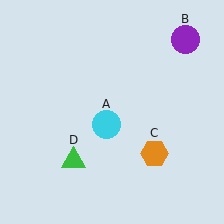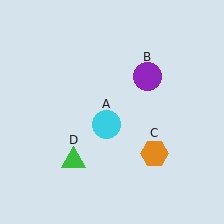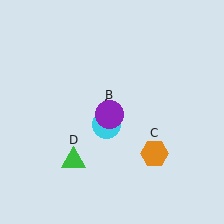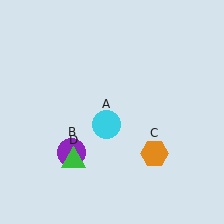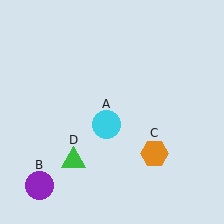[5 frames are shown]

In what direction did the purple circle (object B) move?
The purple circle (object B) moved down and to the left.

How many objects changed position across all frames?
1 object changed position: purple circle (object B).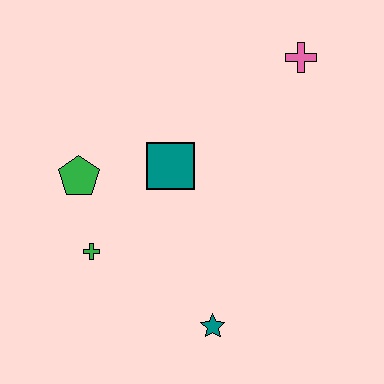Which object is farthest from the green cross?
The pink cross is farthest from the green cross.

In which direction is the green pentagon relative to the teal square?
The green pentagon is to the left of the teal square.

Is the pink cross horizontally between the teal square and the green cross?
No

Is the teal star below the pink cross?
Yes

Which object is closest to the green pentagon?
The green cross is closest to the green pentagon.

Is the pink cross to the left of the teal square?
No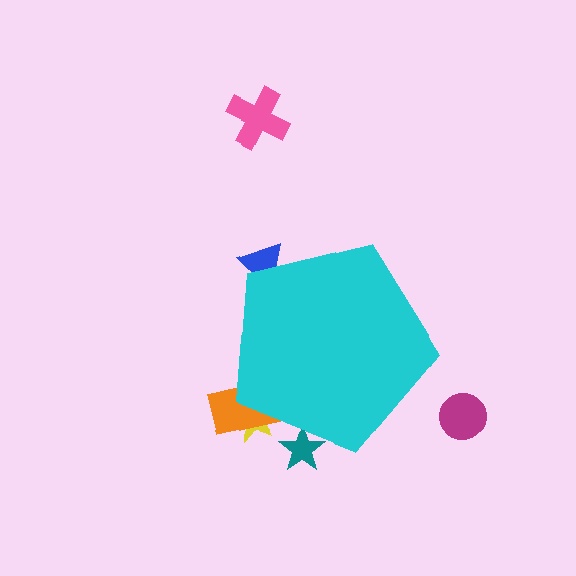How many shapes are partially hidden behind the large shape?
4 shapes are partially hidden.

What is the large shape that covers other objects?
A cyan pentagon.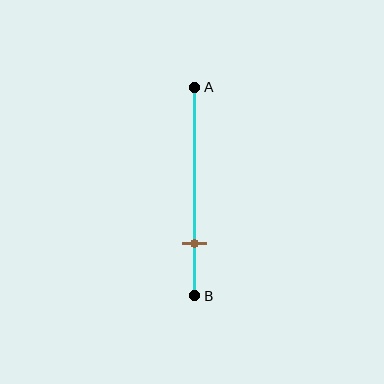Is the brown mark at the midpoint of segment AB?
No, the mark is at about 75% from A, not at the 50% midpoint.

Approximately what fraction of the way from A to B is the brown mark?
The brown mark is approximately 75% of the way from A to B.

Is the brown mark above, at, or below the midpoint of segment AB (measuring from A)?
The brown mark is below the midpoint of segment AB.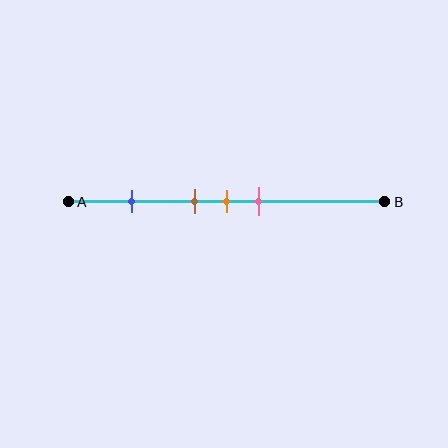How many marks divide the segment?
There are 4 marks dividing the segment.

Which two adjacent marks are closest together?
The brown and orange marks are the closest adjacent pair.